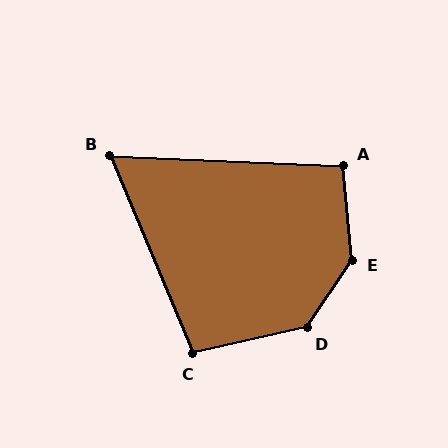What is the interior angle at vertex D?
Approximately 136 degrees (obtuse).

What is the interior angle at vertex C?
Approximately 100 degrees (obtuse).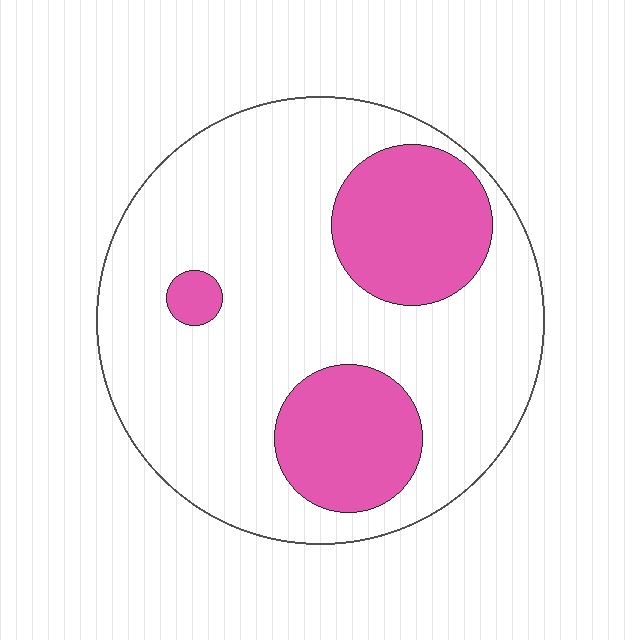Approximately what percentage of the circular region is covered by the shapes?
Approximately 25%.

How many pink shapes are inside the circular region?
3.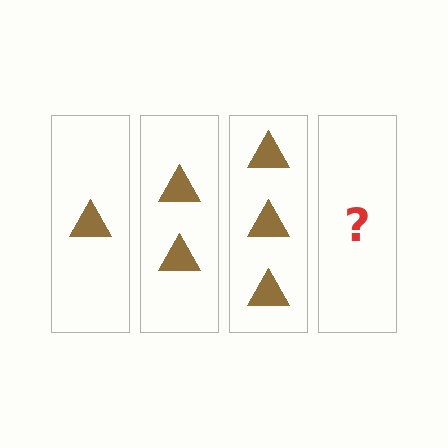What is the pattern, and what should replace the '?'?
The pattern is that each step adds one more triangle. The '?' should be 4 triangles.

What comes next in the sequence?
The next element should be 4 triangles.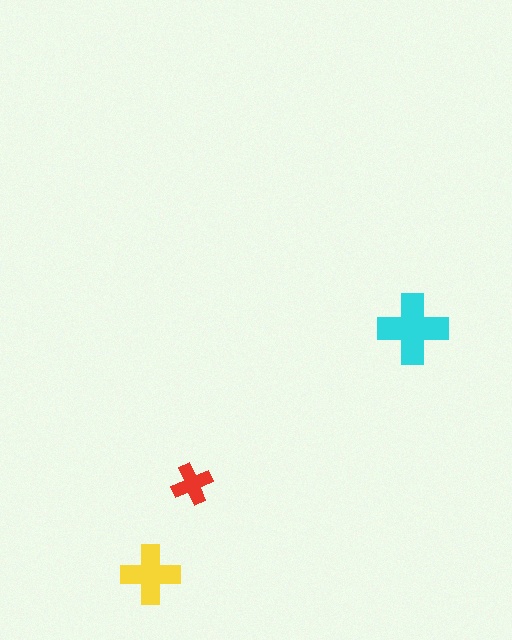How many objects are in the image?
There are 3 objects in the image.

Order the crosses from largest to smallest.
the cyan one, the yellow one, the red one.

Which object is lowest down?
The yellow cross is bottommost.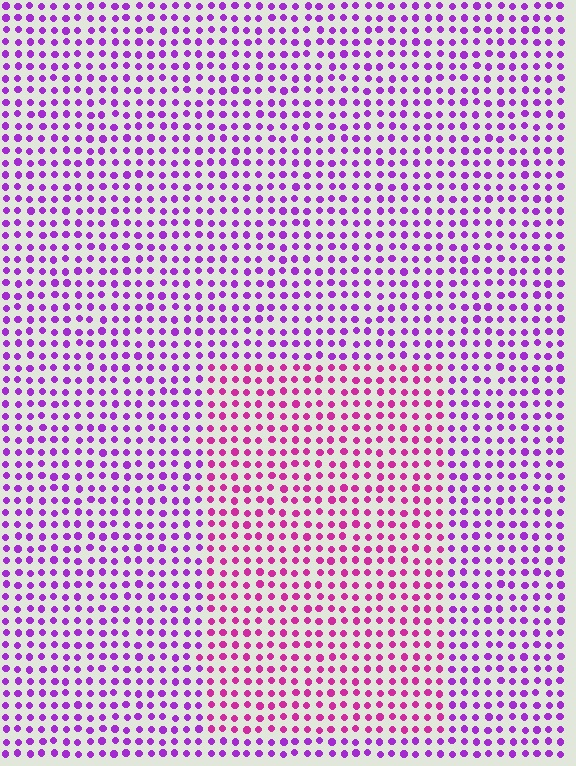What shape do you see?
I see a rectangle.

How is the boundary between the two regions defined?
The boundary is defined purely by a slight shift in hue (about 33 degrees). Spacing, size, and orientation are identical on both sides.